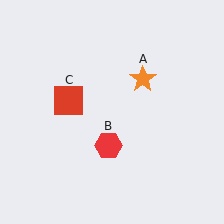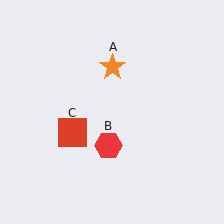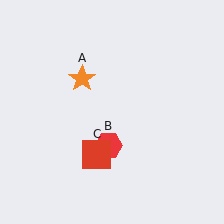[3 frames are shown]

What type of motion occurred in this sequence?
The orange star (object A), red square (object C) rotated counterclockwise around the center of the scene.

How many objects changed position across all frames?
2 objects changed position: orange star (object A), red square (object C).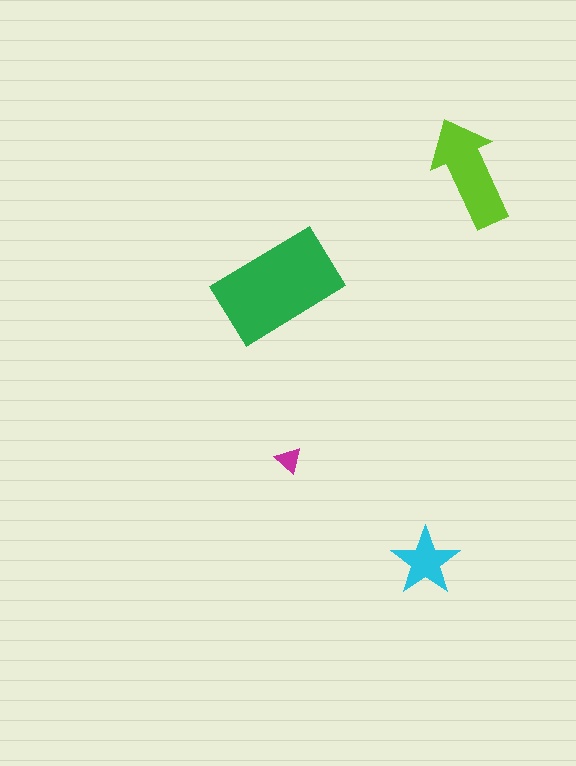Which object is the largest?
The green rectangle.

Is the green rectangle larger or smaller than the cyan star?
Larger.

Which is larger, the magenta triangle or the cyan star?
The cyan star.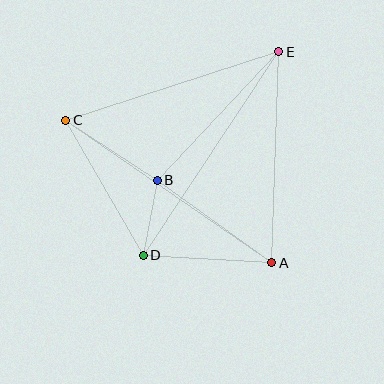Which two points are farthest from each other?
Points A and C are farthest from each other.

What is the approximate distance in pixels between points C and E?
The distance between C and E is approximately 224 pixels.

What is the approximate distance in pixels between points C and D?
The distance between C and D is approximately 156 pixels.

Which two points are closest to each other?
Points B and D are closest to each other.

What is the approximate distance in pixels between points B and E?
The distance between B and E is approximately 177 pixels.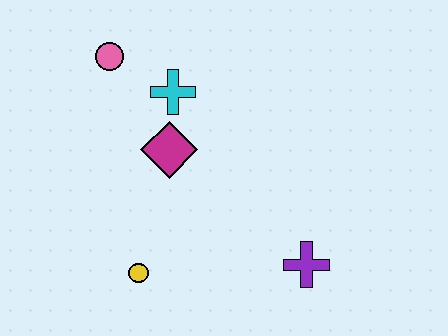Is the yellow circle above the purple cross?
No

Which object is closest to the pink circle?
The cyan cross is closest to the pink circle.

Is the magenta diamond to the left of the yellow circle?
No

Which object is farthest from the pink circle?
The purple cross is farthest from the pink circle.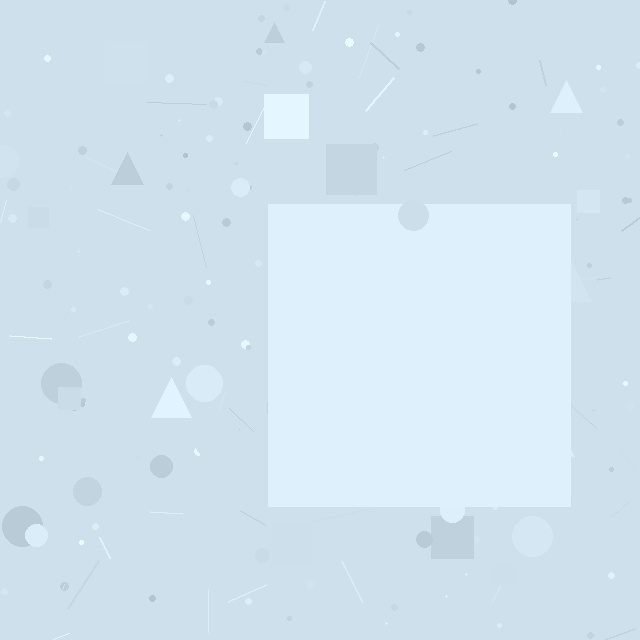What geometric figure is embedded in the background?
A square is embedded in the background.